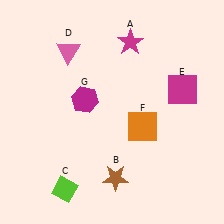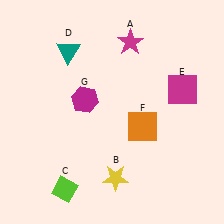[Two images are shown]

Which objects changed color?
B changed from brown to yellow. D changed from pink to teal.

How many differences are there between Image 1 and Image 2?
There are 2 differences between the two images.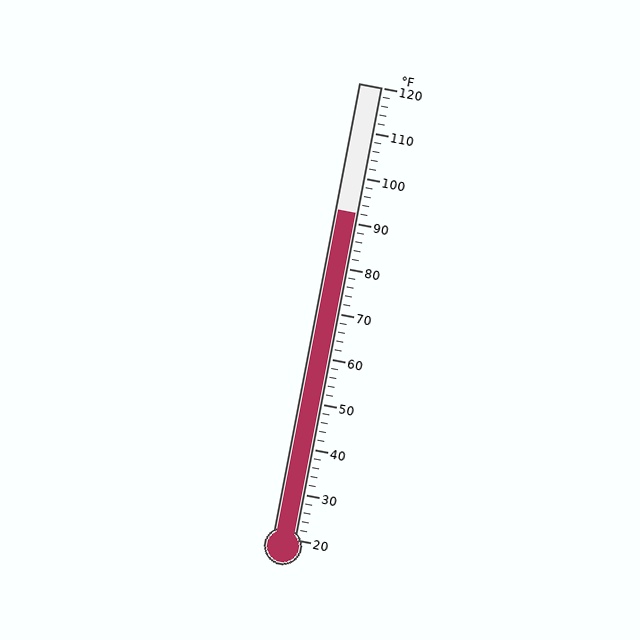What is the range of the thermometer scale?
The thermometer scale ranges from 20°F to 120°F.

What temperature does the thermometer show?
The thermometer shows approximately 92°F.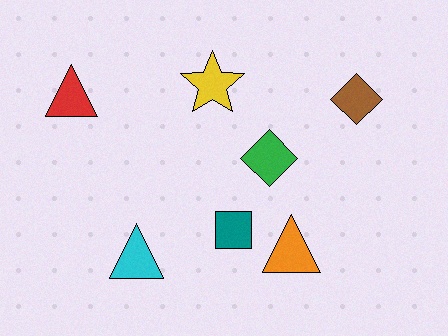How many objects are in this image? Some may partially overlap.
There are 7 objects.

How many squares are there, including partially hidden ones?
There is 1 square.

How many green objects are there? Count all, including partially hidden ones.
There is 1 green object.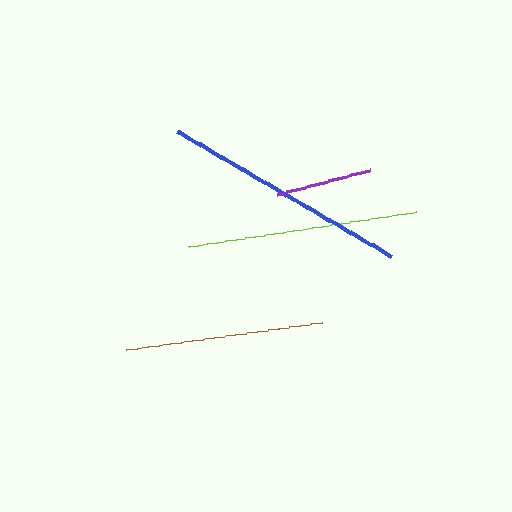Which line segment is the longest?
The blue line is the longest at approximately 248 pixels.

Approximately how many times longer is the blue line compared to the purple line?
The blue line is approximately 2.6 times the length of the purple line.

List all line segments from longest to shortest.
From longest to shortest: blue, lime, brown, purple.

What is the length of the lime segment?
The lime segment is approximately 230 pixels long.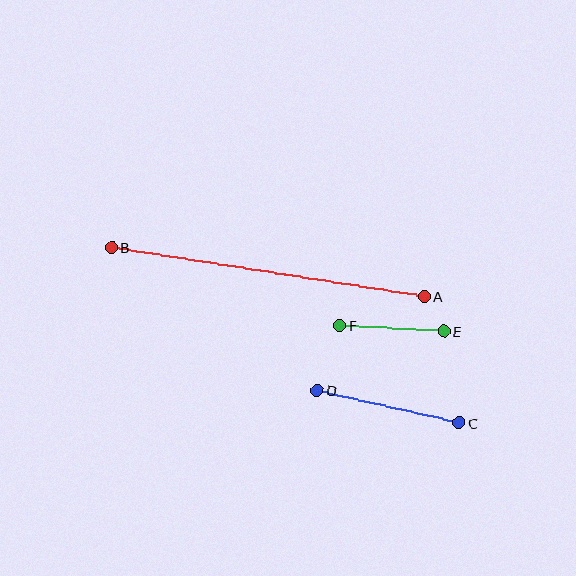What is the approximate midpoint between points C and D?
The midpoint is at approximately (388, 407) pixels.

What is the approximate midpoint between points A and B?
The midpoint is at approximately (268, 272) pixels.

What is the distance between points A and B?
The distance is approximately 316 pixels.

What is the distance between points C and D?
The distance is approximately 146 pixels.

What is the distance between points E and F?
The distance is approximately 104 pixels.